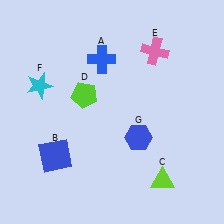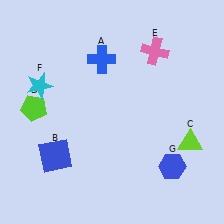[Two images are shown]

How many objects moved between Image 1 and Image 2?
3 objects moved between the two images.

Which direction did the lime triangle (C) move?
The lime triangle (C) moved up.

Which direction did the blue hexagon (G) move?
The blue hexagon (G) moved right.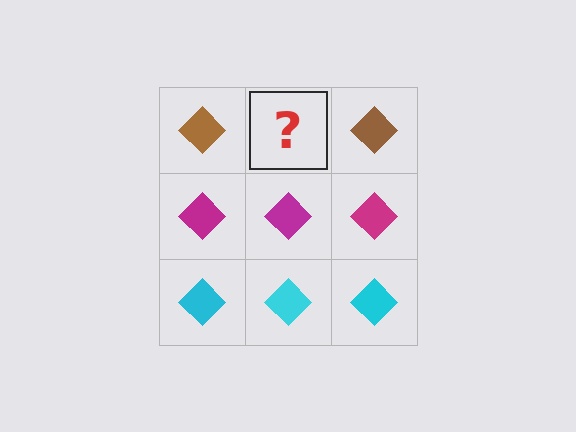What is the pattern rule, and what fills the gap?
The rule is that each row has a consistent color. The gap should be filled with a brown diamond.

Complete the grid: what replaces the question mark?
The question mark should be replaced with a brown diamond.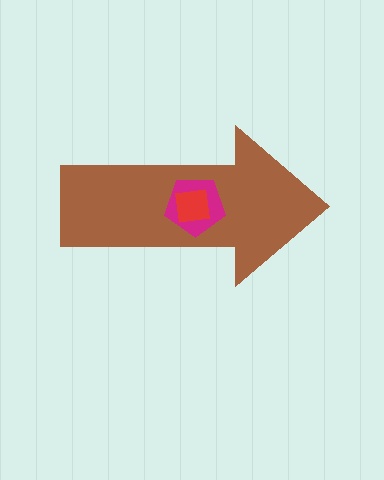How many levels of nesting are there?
3.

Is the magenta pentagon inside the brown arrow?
Yes.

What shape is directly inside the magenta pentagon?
The red square.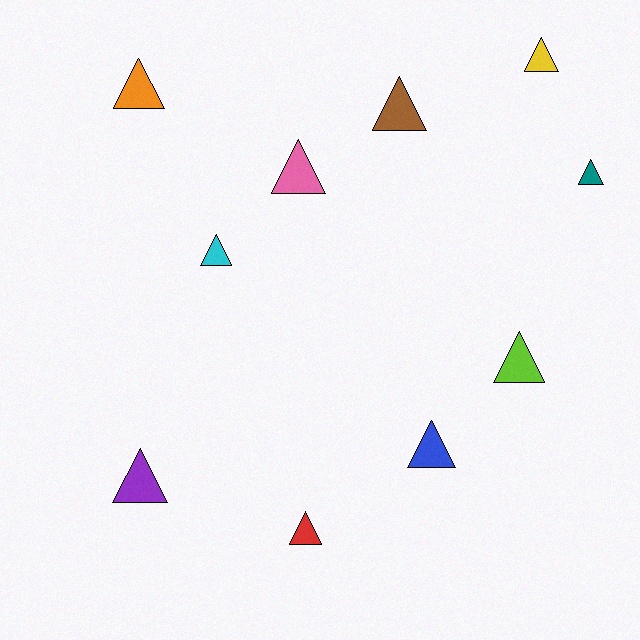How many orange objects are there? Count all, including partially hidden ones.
There is 1 orange object.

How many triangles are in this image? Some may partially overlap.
There are 10 triangles.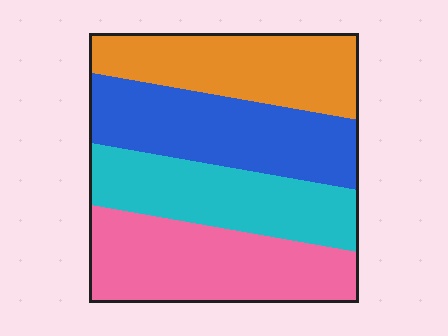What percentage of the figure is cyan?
Cyan takes up between a sixth and a third of the figure.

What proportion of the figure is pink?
Pink covers 28% of the figure.